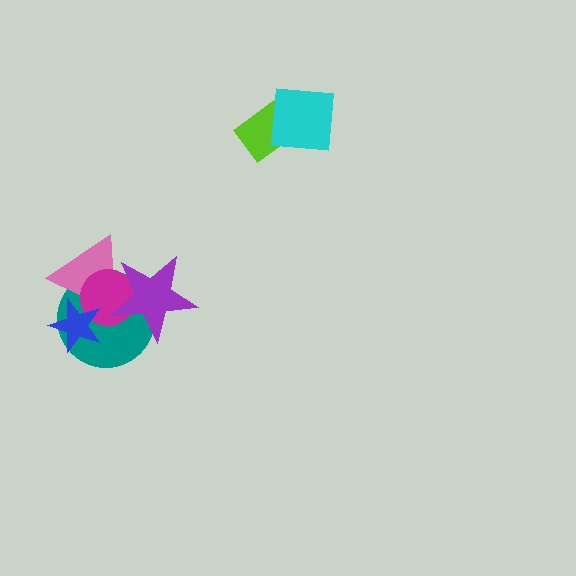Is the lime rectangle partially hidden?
Yes, it is partially covered by another shape.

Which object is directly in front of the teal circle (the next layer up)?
The pink triangle is directly in front of the teal circle.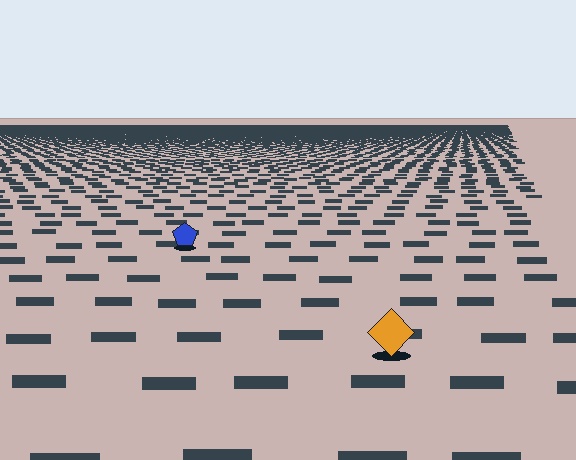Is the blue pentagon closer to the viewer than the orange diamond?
No. The orange diamond is closer — you can tell from the texture gradient: the ground texture is coarser near it.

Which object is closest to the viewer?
The orange diamond is closest. The texture marks near it are larger and more spread out.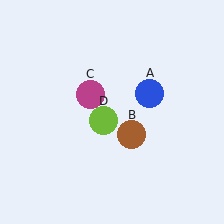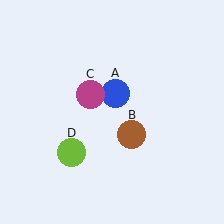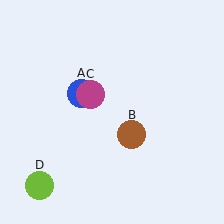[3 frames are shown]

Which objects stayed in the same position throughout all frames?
Brown circle (object B) and magenta circle (object C) remained stationary.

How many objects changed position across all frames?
2 objects changed position: blue circle (object A), lime circle (object D).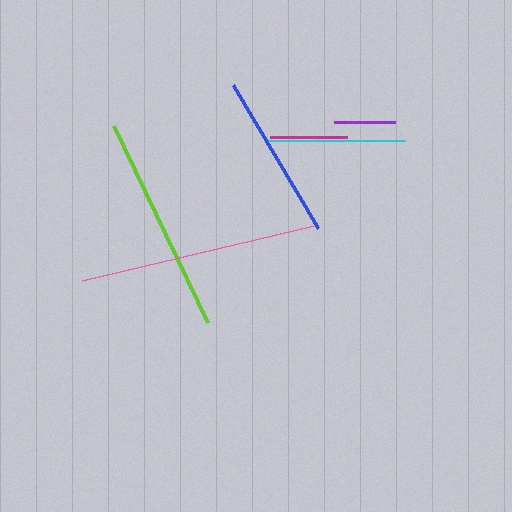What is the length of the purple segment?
The purple segment is approximately 61 pixels long.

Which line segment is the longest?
The pink line is the longest at approximately 238 pixels.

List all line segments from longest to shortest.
From longest to shortest: pink, lime, blue, cyan, magenta, purple.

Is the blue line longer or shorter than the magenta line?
The blue line is longer than the magenta line.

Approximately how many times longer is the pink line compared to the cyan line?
The pink line is approximately 1.7 times the length of the cyan line.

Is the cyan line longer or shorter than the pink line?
The pink line is longer than the cyan line.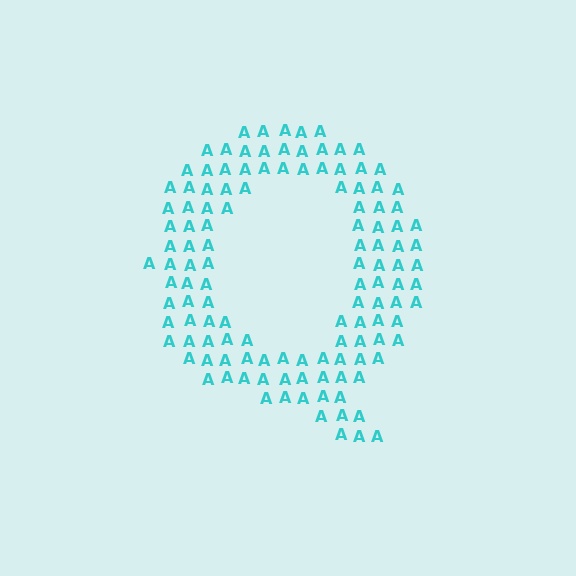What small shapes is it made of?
It is made of small letter A's.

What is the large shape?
The large shape is the letter Q.